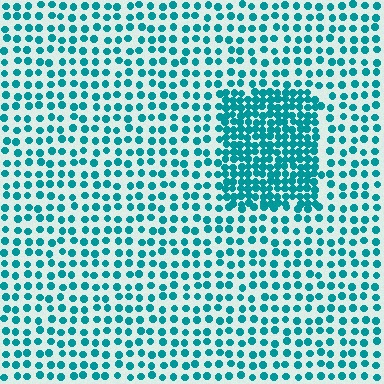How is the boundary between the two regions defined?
The boundary is defined by a change in element density (approximately 2.3x ratio). All elements are the same color, size, and shape.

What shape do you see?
I see a rectangle.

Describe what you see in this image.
The image contains small teal elements arranged at two different densities. A rectangle-shaped region is visible where the elements are more densely packed than the surrounding area.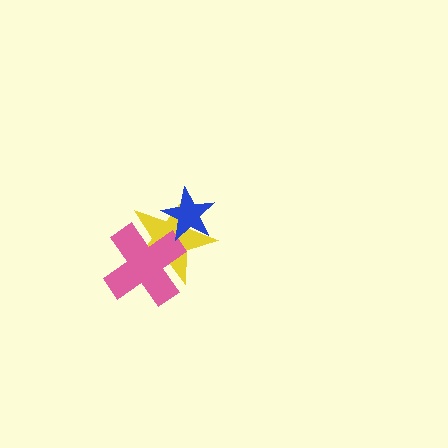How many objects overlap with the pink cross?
1 object overlaps with the pink cross.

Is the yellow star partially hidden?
Yes, it is partially covered by another shape.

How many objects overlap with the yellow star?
2 objects overlap with the yellow star.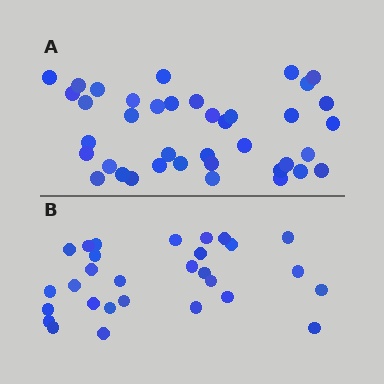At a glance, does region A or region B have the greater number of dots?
Region A (the top region) has more dots.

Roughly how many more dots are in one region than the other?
Region A has roughly 10 or so more dots than region B.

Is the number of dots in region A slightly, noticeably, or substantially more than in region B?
Region A has noticeably more, but not dramatically so. The ratio is roughly 1.3 to 1.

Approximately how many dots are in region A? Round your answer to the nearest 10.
About 40 dots. (The exact count is 39, which rounds to 40.)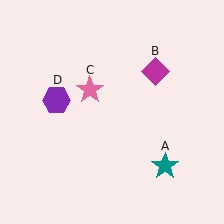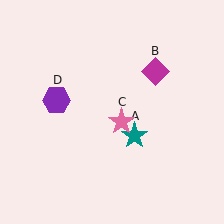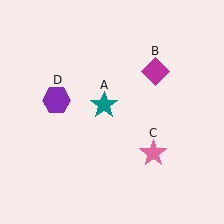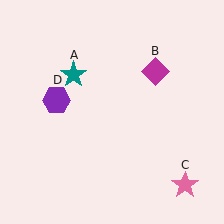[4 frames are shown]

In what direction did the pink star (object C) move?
The pink star (object C) moved down and to the right.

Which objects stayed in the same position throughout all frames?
Magenta diamond (object B) and purple hexagon (object D) remained stationary.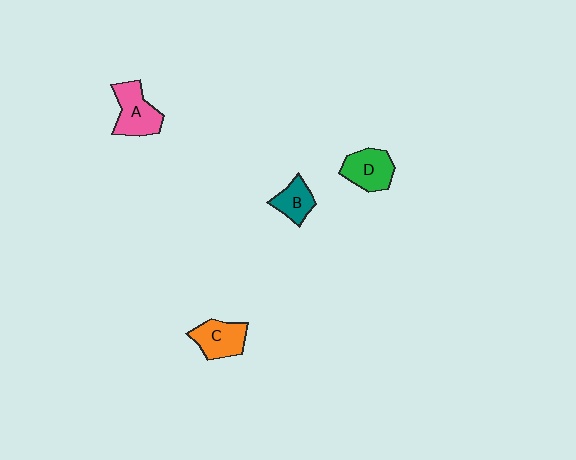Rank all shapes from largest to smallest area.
From largest to smallest: A (pink), D (green), C (orange), B (teal).